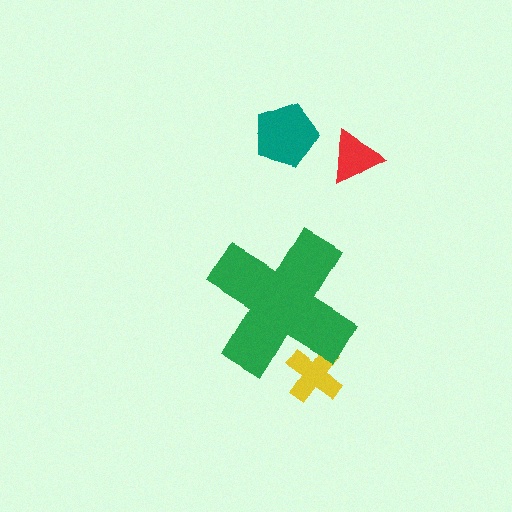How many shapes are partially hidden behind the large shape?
1 shape is partially hidden.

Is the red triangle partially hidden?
No, the red triangle is fully visible.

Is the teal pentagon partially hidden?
No, the teal pentagon is fully visible.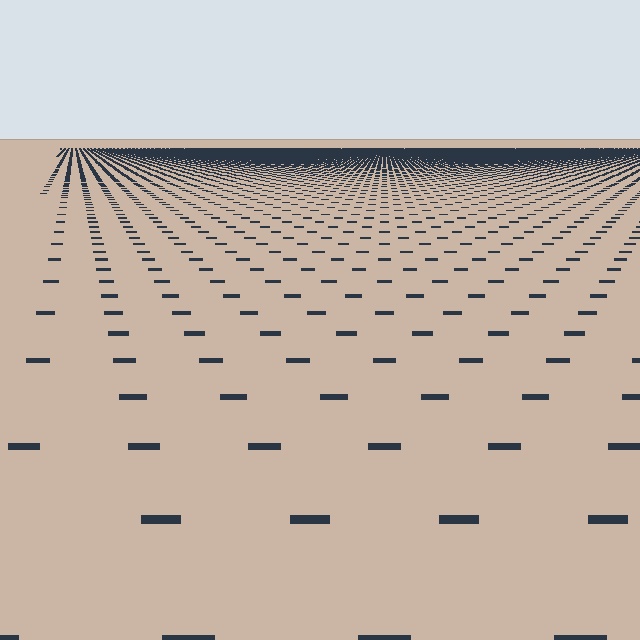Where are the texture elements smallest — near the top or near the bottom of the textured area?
Near the top.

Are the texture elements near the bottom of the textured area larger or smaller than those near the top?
Larger. Near the bottom, elements are closer to the viewer and appear at a bigger on-screen size.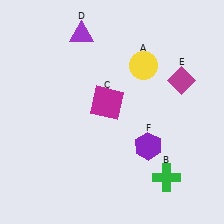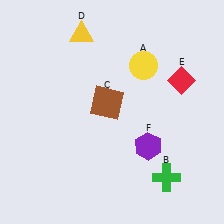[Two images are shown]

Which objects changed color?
C changed from magenta to brown. D changed from purple to yellow. E changed from magenta to red.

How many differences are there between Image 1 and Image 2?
There are 3 differences between the two images.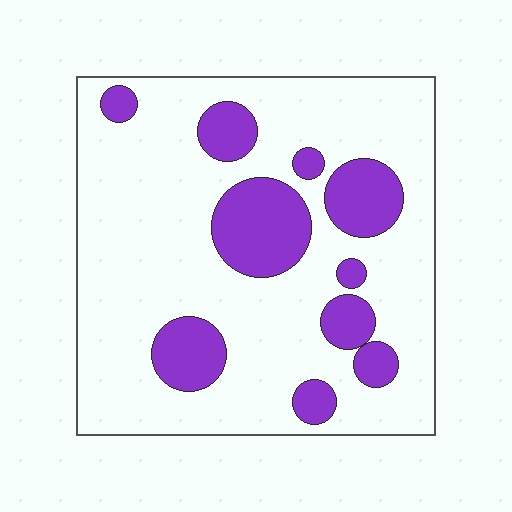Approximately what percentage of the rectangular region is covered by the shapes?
Approximately 20%.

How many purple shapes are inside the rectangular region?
10.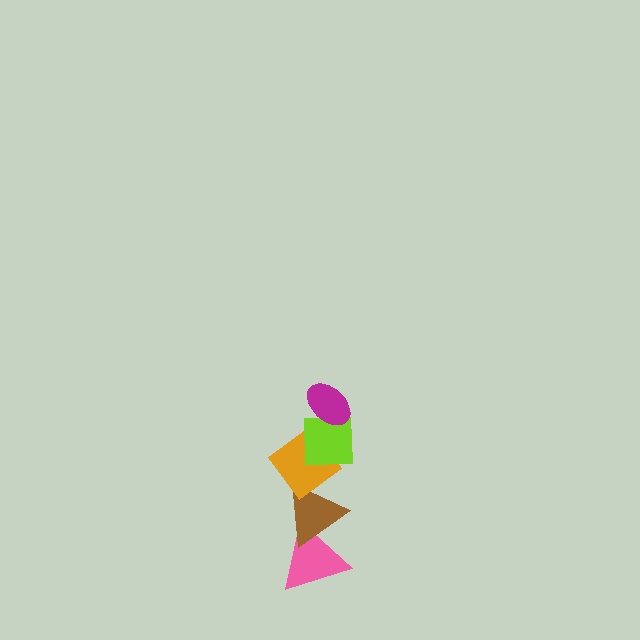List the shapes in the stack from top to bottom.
From top to bottom: the magenta ellipse, the lime square, the orange diamond, the brown triangle, the pink triangle.